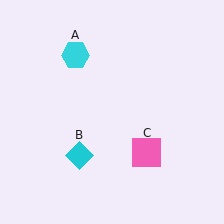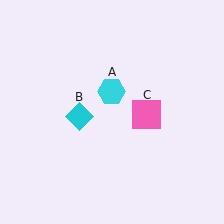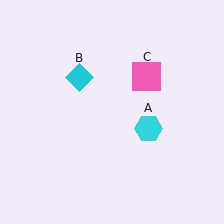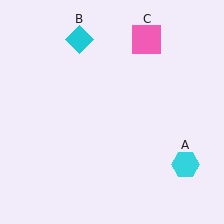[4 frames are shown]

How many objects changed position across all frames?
3 objects changed position: cyan hexagon (object A), cyan diamond (object B), pink square (object C).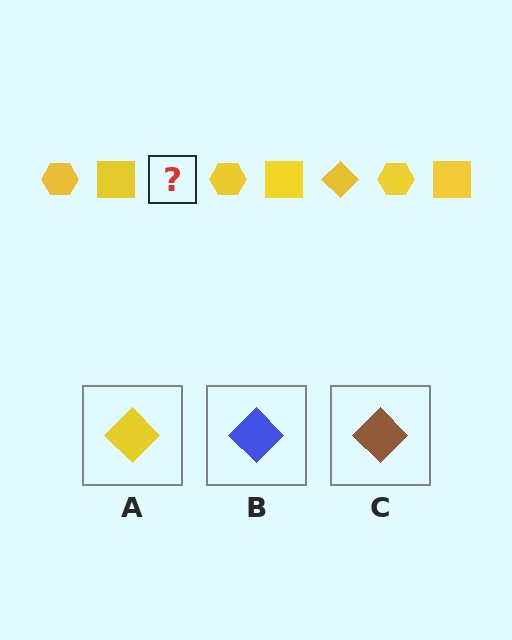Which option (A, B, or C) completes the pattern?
A.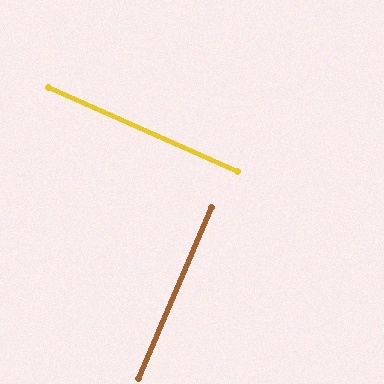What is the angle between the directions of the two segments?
Approximately 89 degrees.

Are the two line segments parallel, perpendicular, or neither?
Perpendicular — they meet at approximately 89°.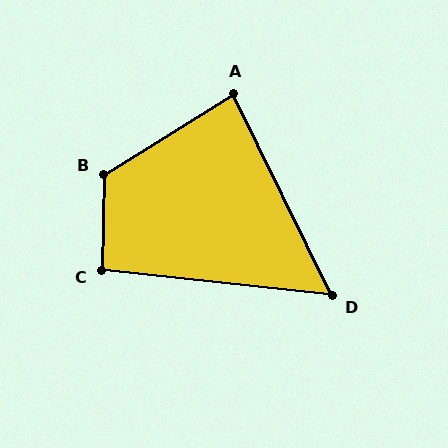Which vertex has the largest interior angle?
B, at approximately 123 degrees.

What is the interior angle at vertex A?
Approximately 84 degrees (acute).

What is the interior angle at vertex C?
Approximately 96 degrees (obtuse).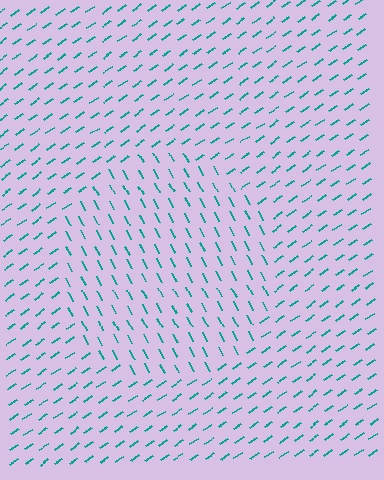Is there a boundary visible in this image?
Yes, there is a texture boundary formed by a change in line orientation.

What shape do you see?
I see a circle.